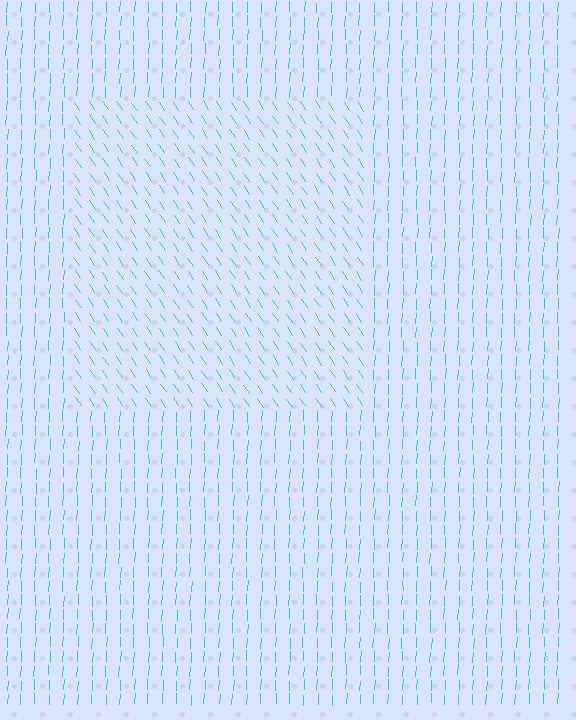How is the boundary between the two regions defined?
The boundary is defined purely by a change in line orientation (approximately 36 degrees difference). All lines are the same color and thickness.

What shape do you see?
I see a rectangle.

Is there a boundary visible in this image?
Yes, there is a texture boundary formed by a change in line orientation.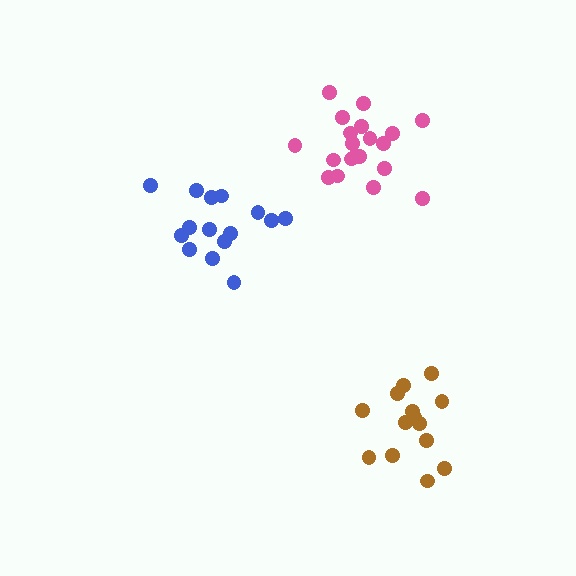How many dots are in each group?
Group 1: 15 dots, Group 2: 20 dots, Group 3: 14 dots (49 total).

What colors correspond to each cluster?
The clusters are colored: blue, pink, brown.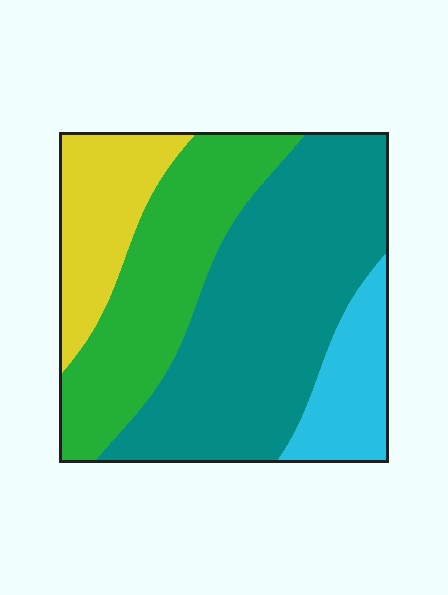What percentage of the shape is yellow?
Yellow takes up about one sixth (1/6) of the shape.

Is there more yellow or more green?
Green.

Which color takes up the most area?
Teal, at roughly 45%.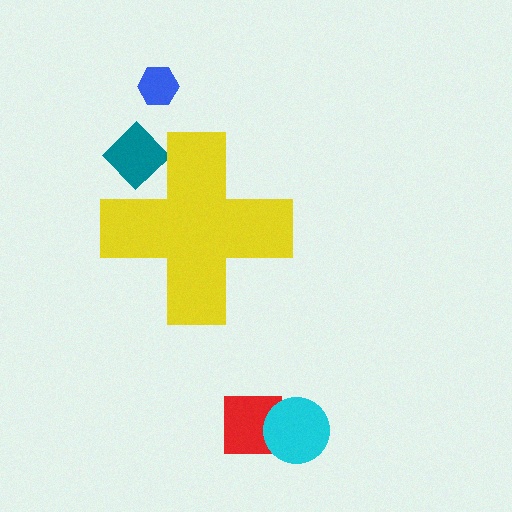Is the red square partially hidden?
No, the red square is fully visible.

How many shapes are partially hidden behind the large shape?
1 shape is partially hidden.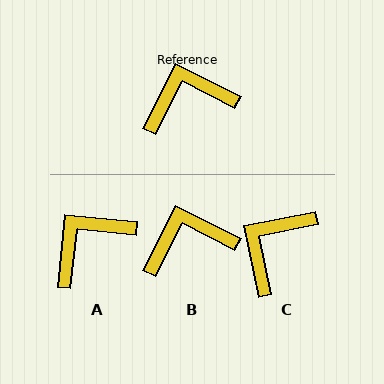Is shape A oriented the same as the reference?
No, it is off by about 21 degrees.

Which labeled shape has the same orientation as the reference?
B.